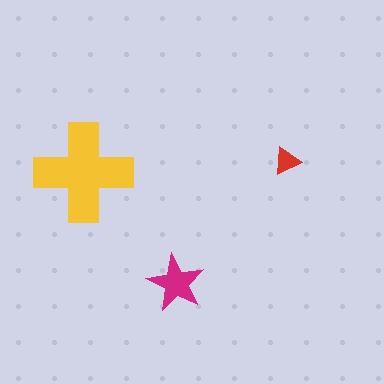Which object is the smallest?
The red triangle.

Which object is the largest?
The yellow cross.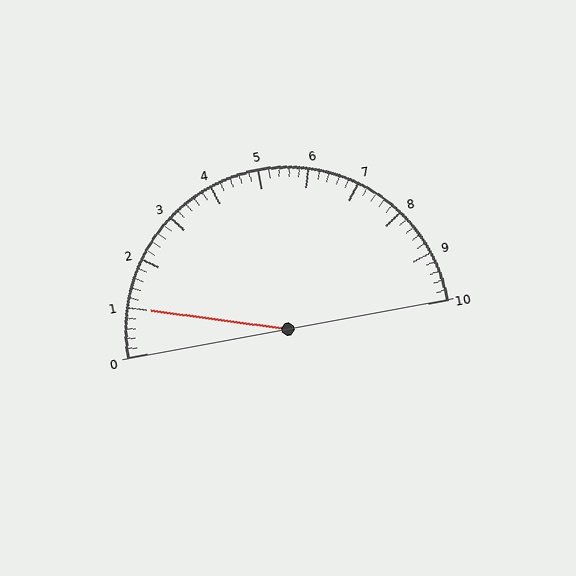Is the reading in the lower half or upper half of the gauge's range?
The reading is in the lower half of the range (0 to 10).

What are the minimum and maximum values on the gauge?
The gauge ranges from 0 to 10.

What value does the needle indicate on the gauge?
The needle indicates approximately 1.0.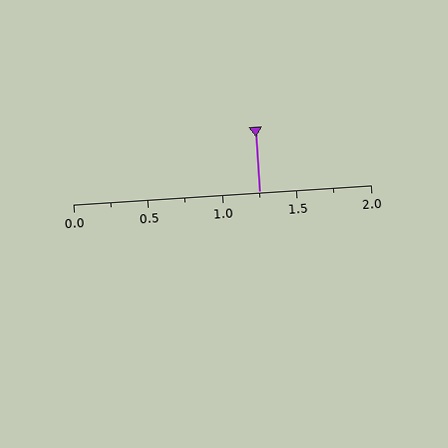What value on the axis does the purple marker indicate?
The marker indicates approximately 1.25.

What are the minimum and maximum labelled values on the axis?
The axis runs from 0.0 to 2.0.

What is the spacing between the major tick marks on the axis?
The major ticks are spaced 0.5 apart.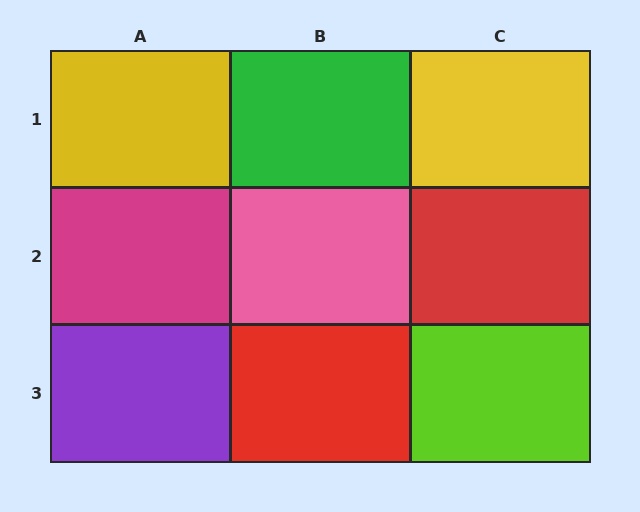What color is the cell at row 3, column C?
Lime.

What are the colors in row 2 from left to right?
Magenta, pink, red.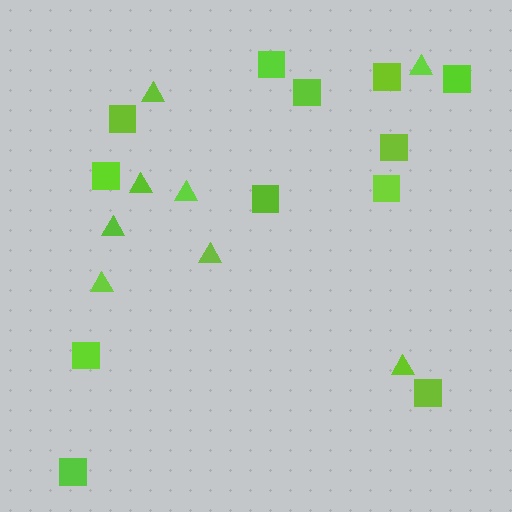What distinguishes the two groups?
There are 2 groups: one group of squares (12) and one group of triangles (8).